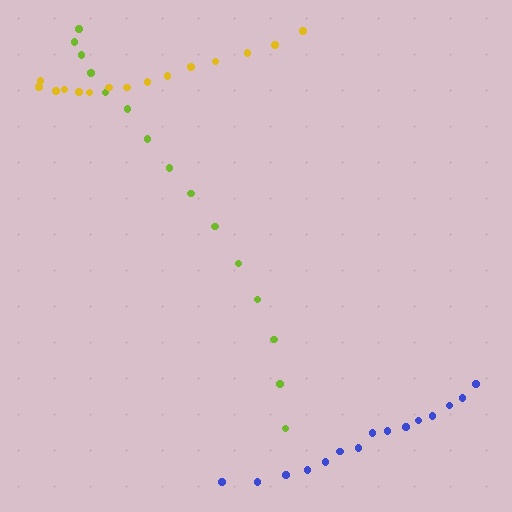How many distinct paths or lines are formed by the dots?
There are 3 distinct paths.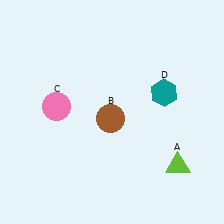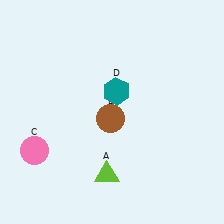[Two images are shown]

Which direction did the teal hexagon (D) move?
The teal hexagon (D) moved left.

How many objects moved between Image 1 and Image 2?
3 objects moved between the two images.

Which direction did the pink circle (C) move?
The pink circle (C) moved down.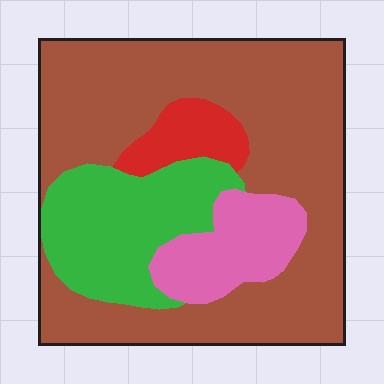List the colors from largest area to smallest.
From largest to smallest: brown, green, pink, red.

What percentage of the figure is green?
Green covers about 20% of the figure.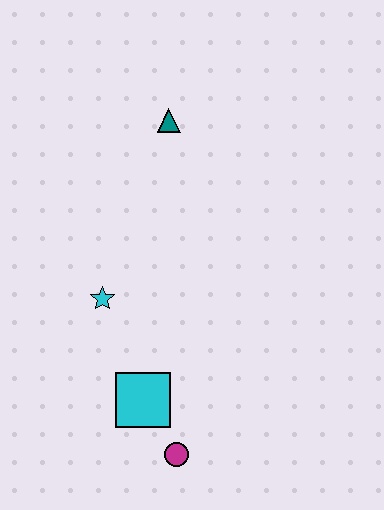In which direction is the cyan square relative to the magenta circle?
The cyan square is above the magenta circle.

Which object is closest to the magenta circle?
The cyan square is closest to the magenta circle.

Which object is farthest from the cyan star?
The teal triangle is farthest from the cyan star.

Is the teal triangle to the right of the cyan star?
Yes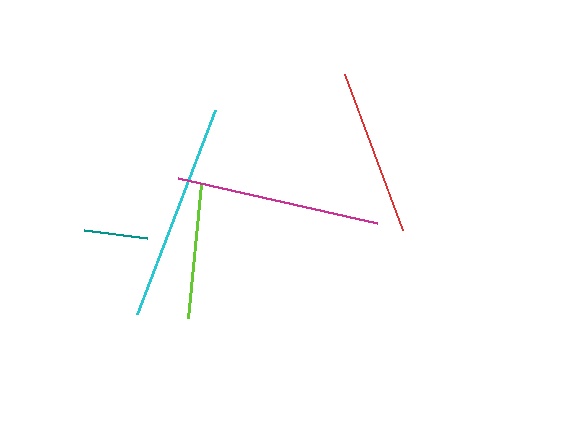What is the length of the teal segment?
The teal segment is approximately 64 pixels long.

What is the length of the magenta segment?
The magenta segment is approximately 204 pixels long.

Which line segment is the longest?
The cyan line is the longest at approximately 219 pixels.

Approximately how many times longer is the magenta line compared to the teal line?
The magenta line is approximately 3.2 times the length of the teal line.